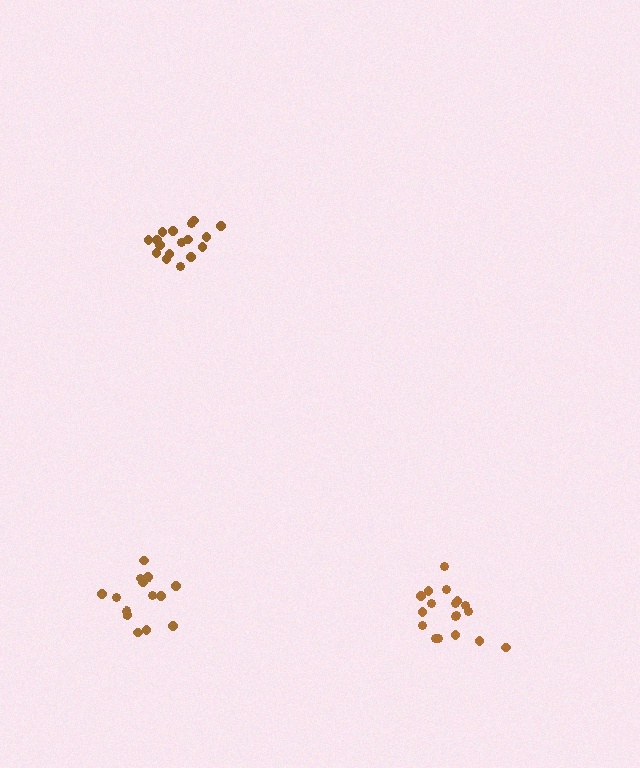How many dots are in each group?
Group 1: 17 dots, Group 2: 14 dots, Group 3: 18 dots (49 total).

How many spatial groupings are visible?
There are 3 spatial groupings.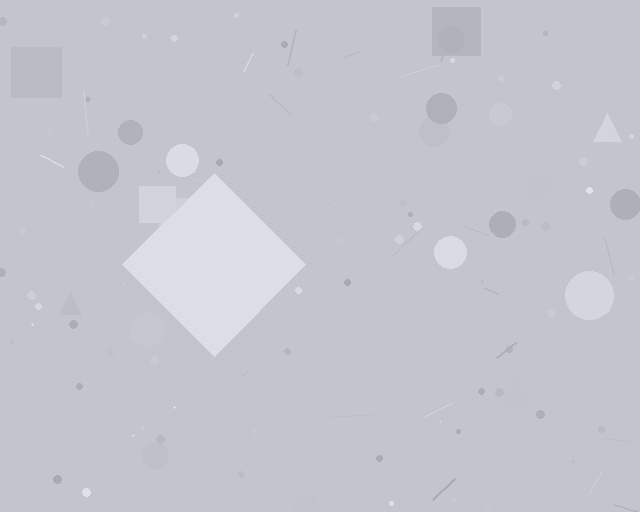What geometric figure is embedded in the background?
A diamond is embedded in the background.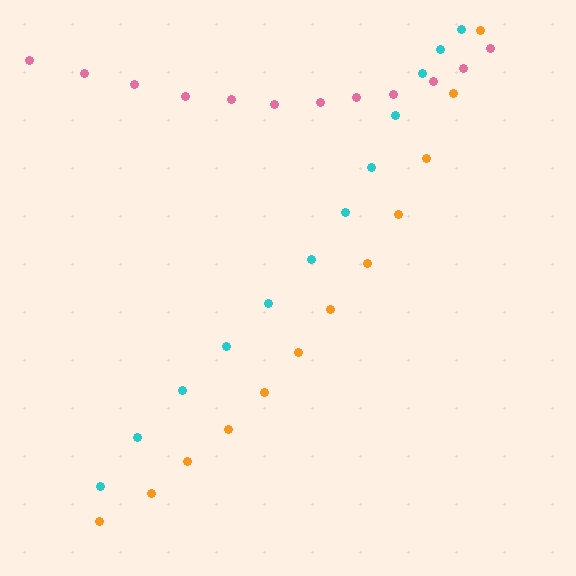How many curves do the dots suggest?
There are 3 distinct paths.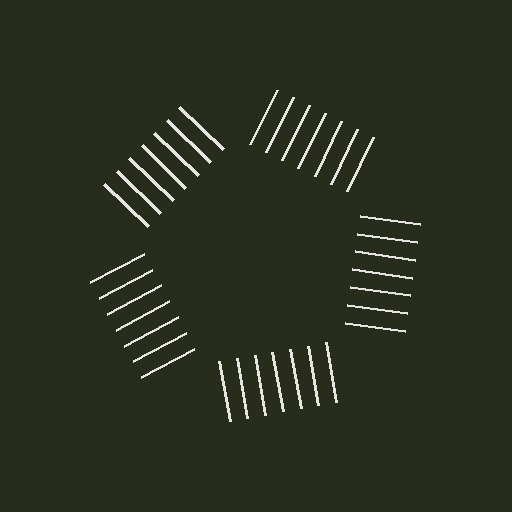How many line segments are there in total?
35 — 7 along each of the 5 edges.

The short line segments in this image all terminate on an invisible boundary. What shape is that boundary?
An illusory pentagon — the line segments terminate on its edges but no continuous stroke is drawn.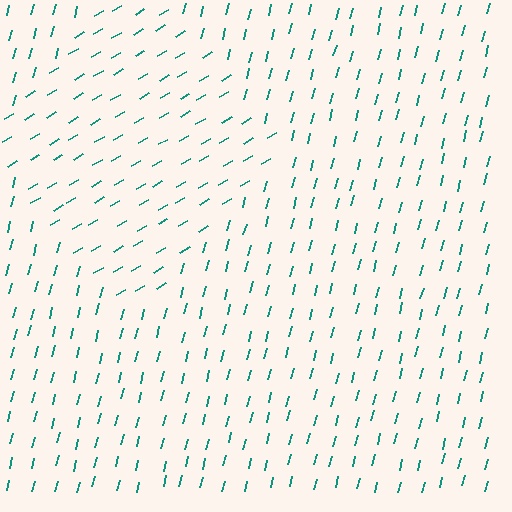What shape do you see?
I see a diamond.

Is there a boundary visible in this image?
Yes, there is a texture boundary formed by a change in line orientation.